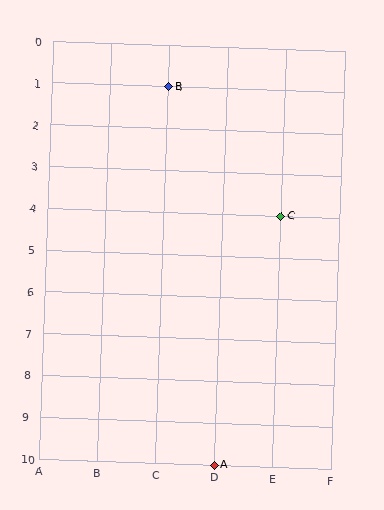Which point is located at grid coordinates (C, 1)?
Point B is at (C, 1).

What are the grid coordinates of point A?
Point A is at grid coordinates (D, 10).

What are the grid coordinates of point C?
Point C is at grid coordinates (E, 4).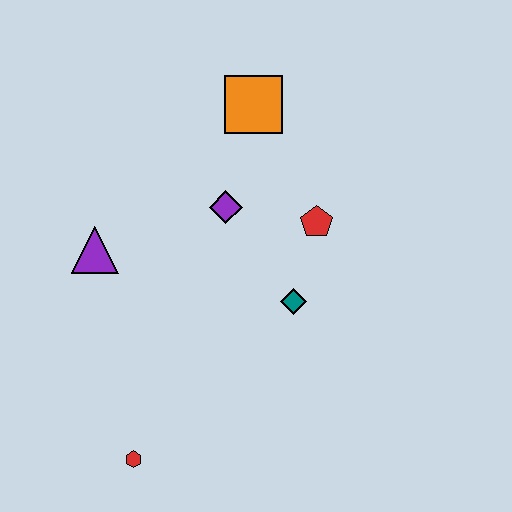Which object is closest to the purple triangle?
The purple diamond is closest to the purple triangle.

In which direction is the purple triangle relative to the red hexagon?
The purple triangle is above the red hexagon.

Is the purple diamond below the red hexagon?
No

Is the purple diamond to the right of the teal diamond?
No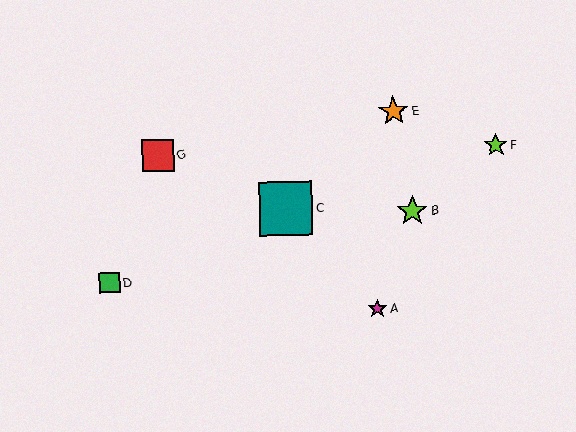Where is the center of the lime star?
The center of the lime star is at (412, 211).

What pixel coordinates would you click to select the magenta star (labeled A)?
Click at (378, 309) to select the magenta star A.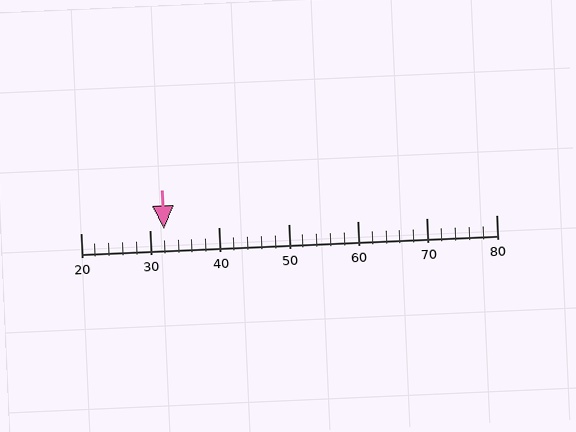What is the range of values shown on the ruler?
The ruler shows values from 20 to 80.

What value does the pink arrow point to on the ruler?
The pink arrow points to approximately 32.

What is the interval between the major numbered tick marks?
The major tick marks are spaced 10 units apart.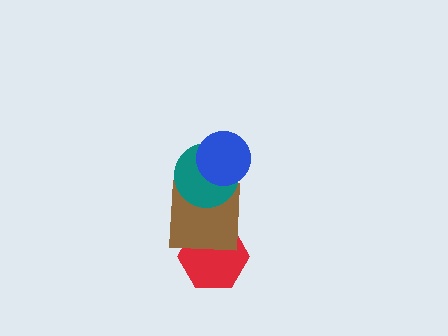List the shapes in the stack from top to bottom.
From top to bottom: the blue circle, the teal circle, the brown square, the red hexagon.